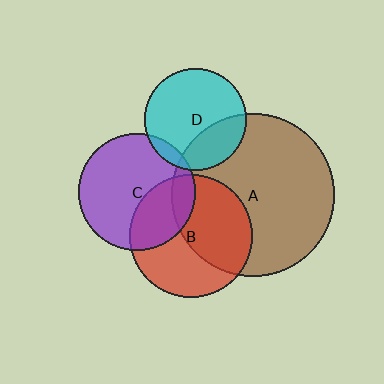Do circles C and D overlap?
Yes.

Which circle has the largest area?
Circle A (brown).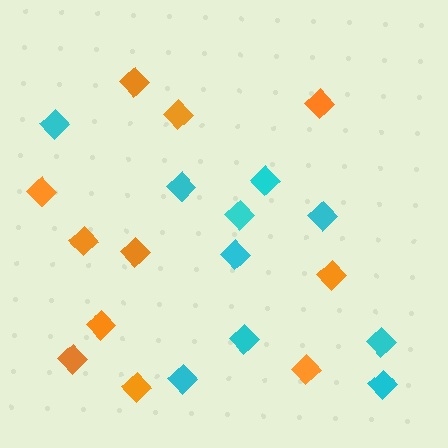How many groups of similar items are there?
There are 2 groups: one group of orange diamonds (11) and one group of cyan diamonds (10).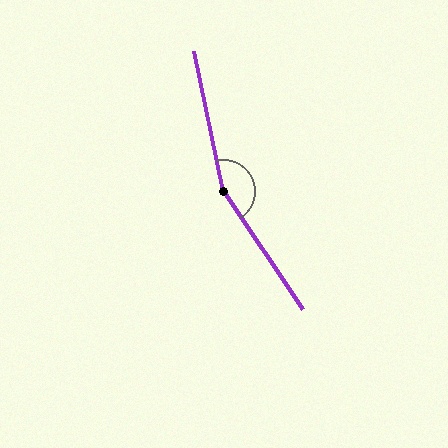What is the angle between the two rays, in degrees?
Approximately 158 degrees.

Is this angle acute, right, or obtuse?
It is obtuse.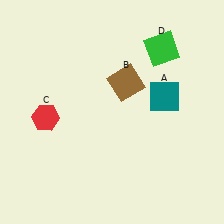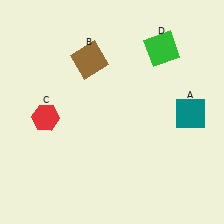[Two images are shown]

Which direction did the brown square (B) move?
The brown square (B) moved left.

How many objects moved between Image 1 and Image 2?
2 objects moved between the two images.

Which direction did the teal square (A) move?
The teal square (A) moved right.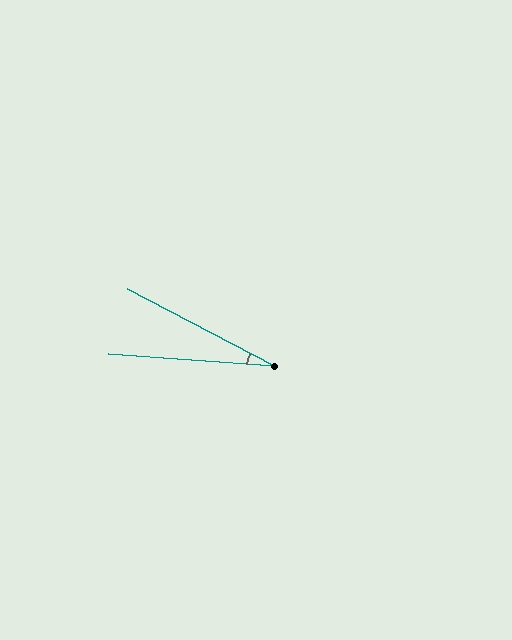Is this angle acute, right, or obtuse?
It is acute.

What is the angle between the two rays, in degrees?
Approximately 23 degrees.